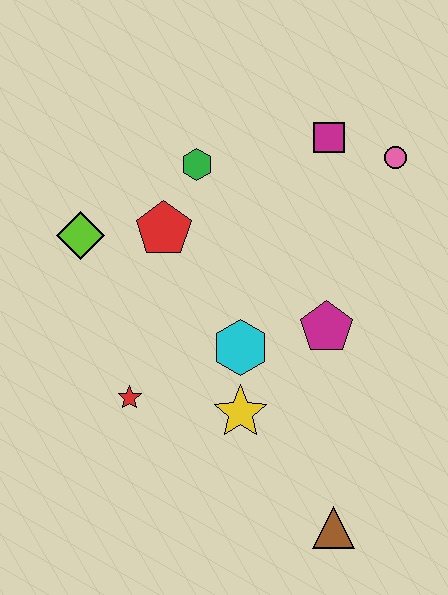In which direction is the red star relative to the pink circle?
The red star is to the left of the pink circle.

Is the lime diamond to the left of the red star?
Yes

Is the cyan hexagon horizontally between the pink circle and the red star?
Yes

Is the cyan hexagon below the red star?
No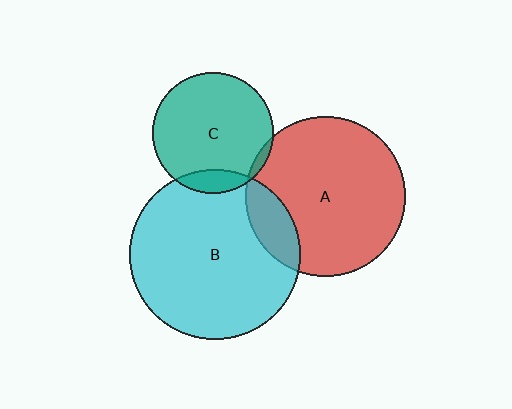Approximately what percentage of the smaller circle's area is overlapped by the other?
Approximately 5%.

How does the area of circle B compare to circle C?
Approximately 2.0 times.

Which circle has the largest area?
Circle B (cyan).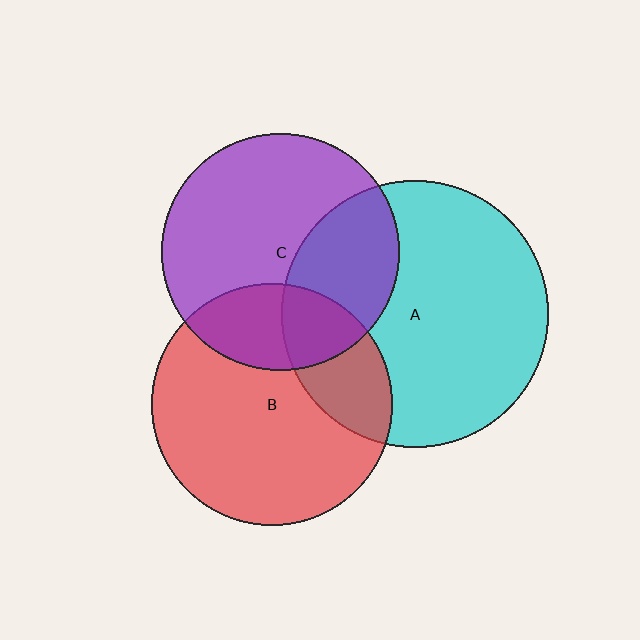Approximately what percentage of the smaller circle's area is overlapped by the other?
Approximately 25%.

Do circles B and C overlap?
Yes.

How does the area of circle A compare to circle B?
Approximately 1.2 times.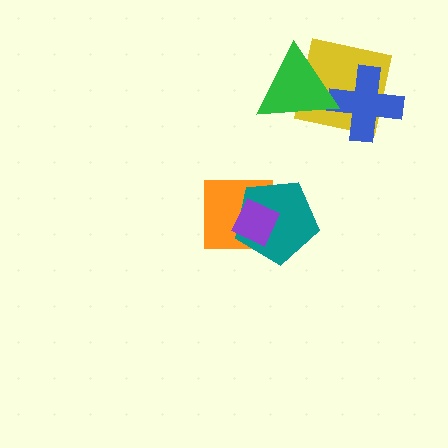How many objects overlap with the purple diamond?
2 objects overlap with the purple diamond.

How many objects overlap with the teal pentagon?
2 objects overlap with the teal pentagon.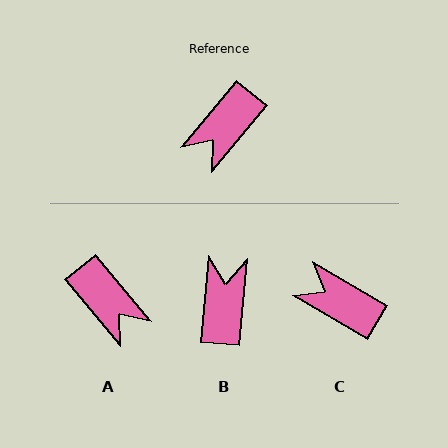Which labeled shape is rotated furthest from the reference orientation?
B, about 145 degrees away.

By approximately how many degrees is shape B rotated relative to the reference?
Approximately 145 degrees clockwise.